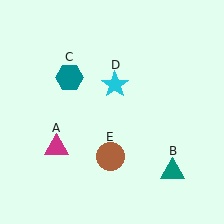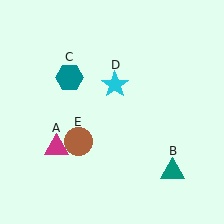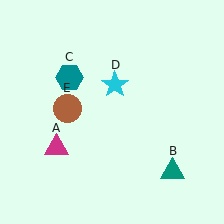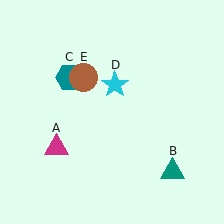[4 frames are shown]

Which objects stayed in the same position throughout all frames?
Magenta triangle (object A) and teal triangle (object B) and teal hexagon (object C) and cyan star (object D) remained stationary.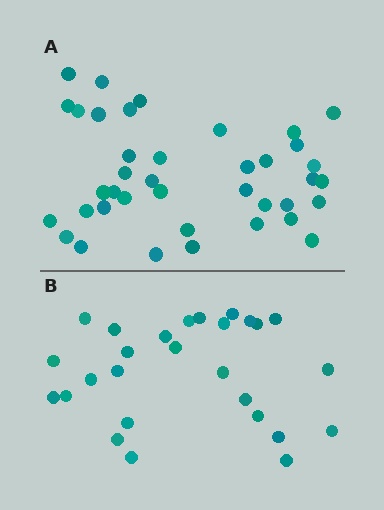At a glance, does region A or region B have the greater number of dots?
Region A (the top region) has more dots.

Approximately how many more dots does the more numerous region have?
Region A has roughly 12 or so more dots than region B.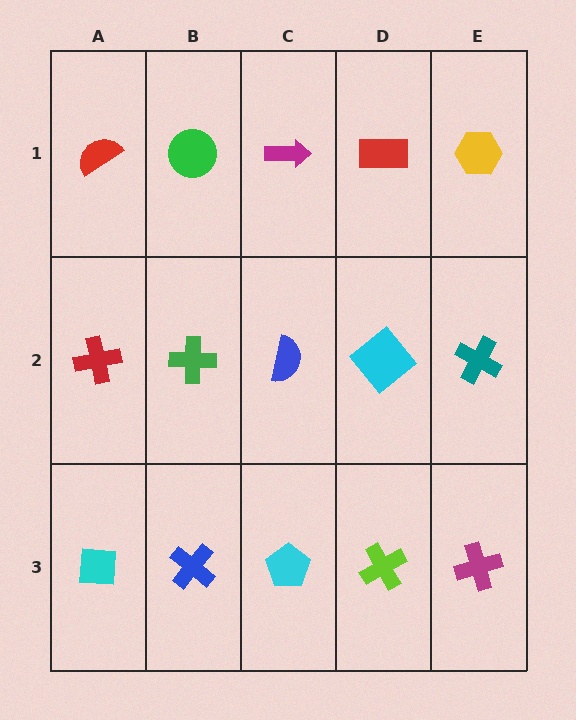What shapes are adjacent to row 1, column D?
A cyan diamond (row 2, column D), a magenta arrow (row 1, column C), a yellow hexagon (row 1, column E).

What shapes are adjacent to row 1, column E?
A teal cross (row 2, column E), a red rectangle (row 1, column D).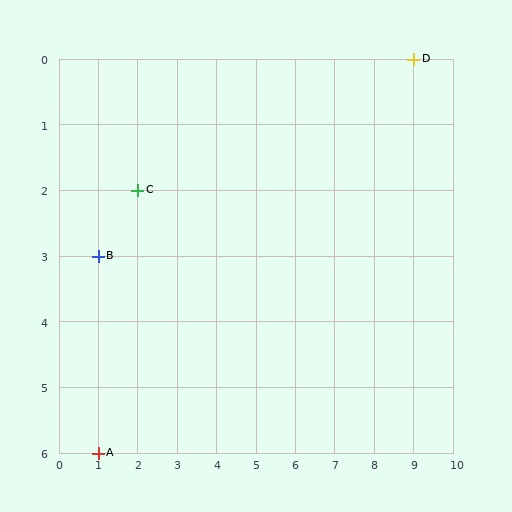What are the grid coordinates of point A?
Point A is at grid coordinates (1, 6).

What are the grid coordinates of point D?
Point D is at grid coordinates (9, 0).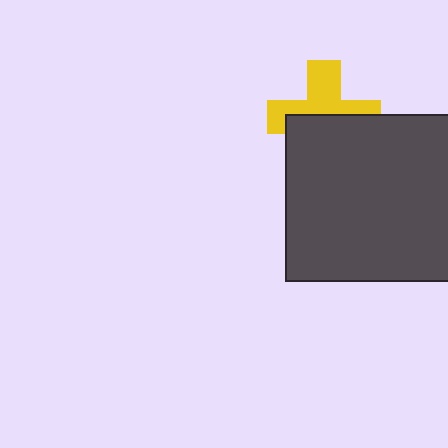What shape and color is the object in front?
The object in front is a dark gray square.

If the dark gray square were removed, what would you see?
You would see the complete yellow cross.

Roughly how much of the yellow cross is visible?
About half of it is visible (roughly 50%).